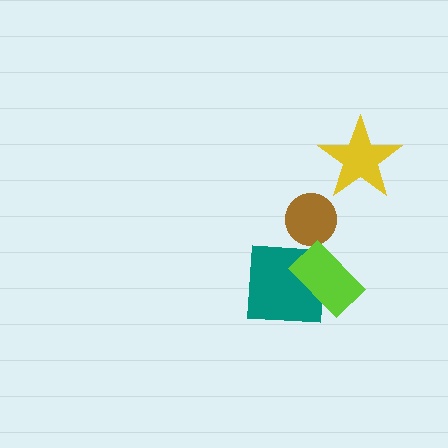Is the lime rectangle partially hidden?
No, no other shape covers it.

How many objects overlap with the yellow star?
0 objects overlap with the yellow star.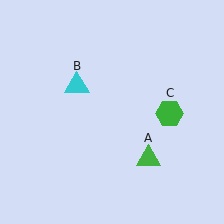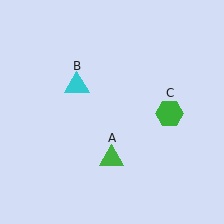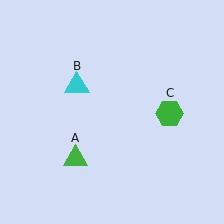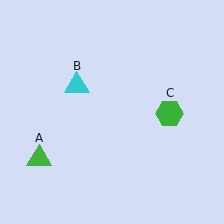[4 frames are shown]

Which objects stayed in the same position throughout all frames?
Cyan triangle (object B) and green hexagon (object C) remained stationary.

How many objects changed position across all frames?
1 object changed position: green triangle (object A).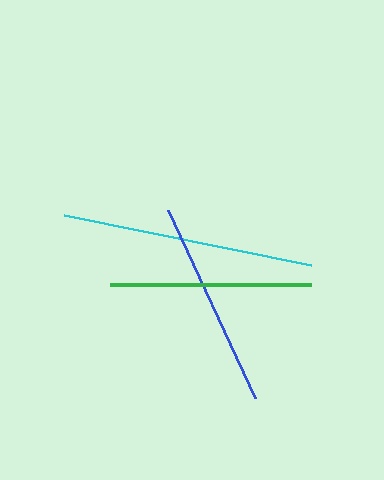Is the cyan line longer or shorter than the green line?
The cyan line is longer than the green line.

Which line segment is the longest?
The cyan line is the longest at approximately 252 pixels.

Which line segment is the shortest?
The green line is the shortest at approximately 201 pixels.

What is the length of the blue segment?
The blue segment is approximately 207 pixels long.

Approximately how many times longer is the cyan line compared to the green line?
The cyan line is approximately 1.3 times the length of the green line.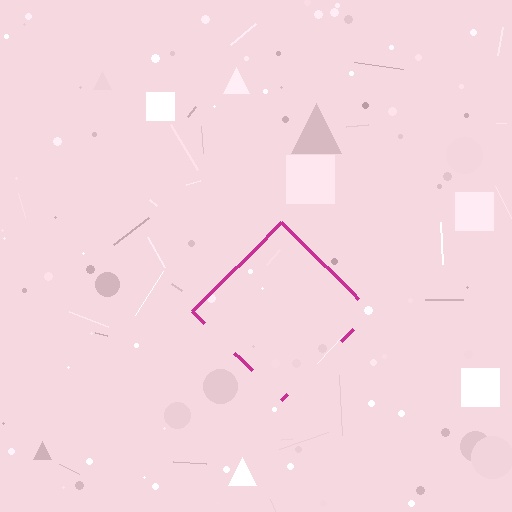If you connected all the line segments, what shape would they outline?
They would outline a diamond.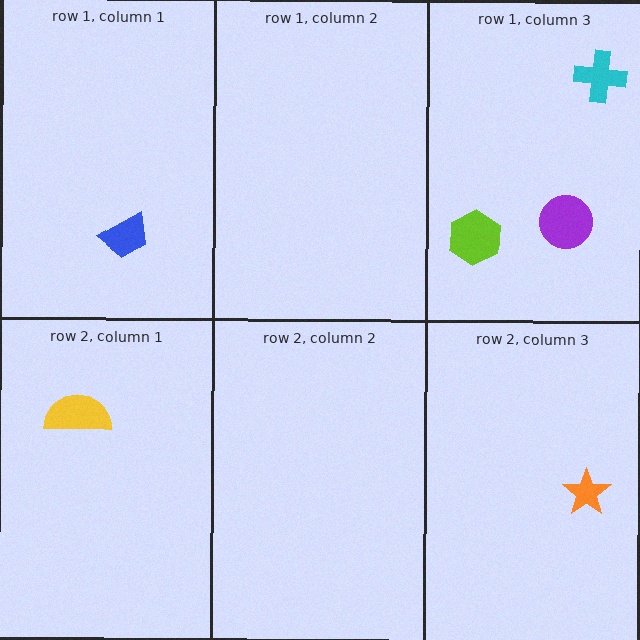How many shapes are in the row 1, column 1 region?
1.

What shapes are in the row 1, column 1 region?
The blue trapezoid.